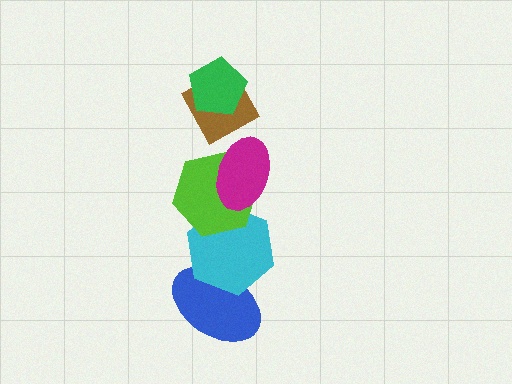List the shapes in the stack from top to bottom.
From top to bottom: the green pentagon, the brown diamond, the magenta ellipse, the lime hexagon, the cyan hexagon, the blue ellipse.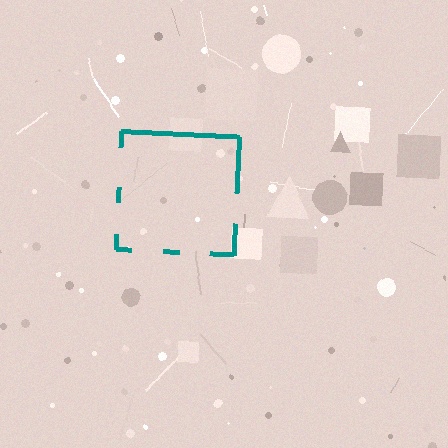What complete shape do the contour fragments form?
The contour fragments form a square.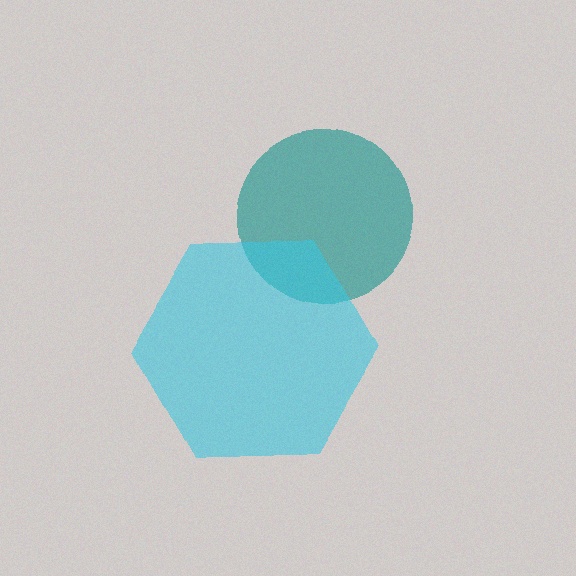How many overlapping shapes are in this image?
There are 2 overlapping shapes in the image.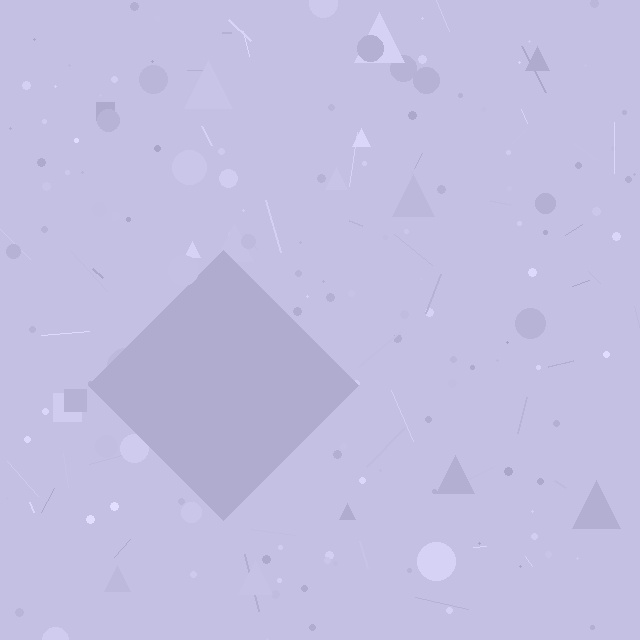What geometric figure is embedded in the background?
A diamond is embedded in the background.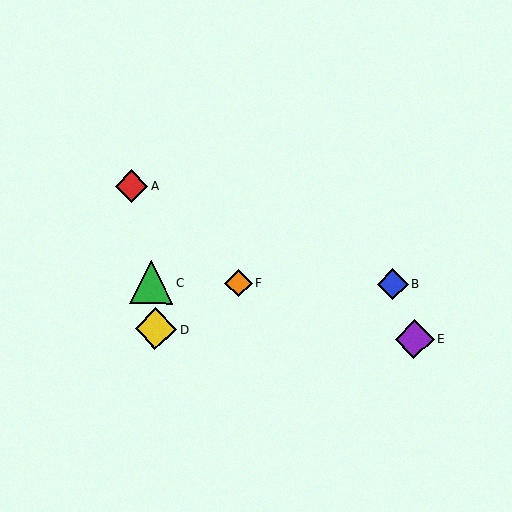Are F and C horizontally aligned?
Yes, both are at y≈283.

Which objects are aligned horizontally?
Objects B, C, F are aligned horizontally.